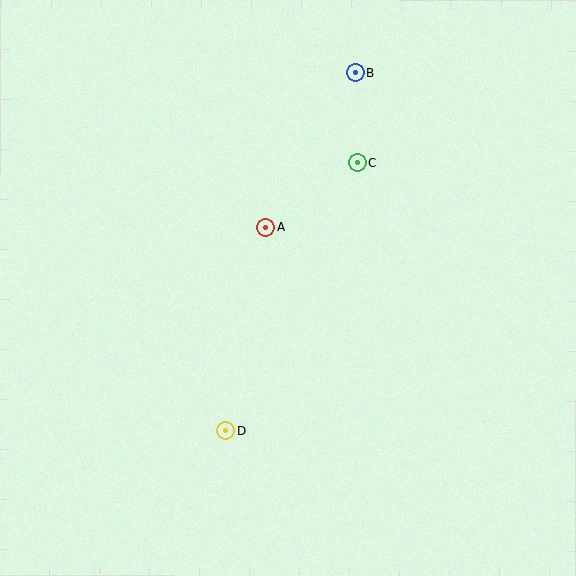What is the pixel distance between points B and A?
The distance between B and A is 178 pixels.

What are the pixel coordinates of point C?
Point C is at (357, 163).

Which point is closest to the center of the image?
Point A at (266, 227) is closest to the center.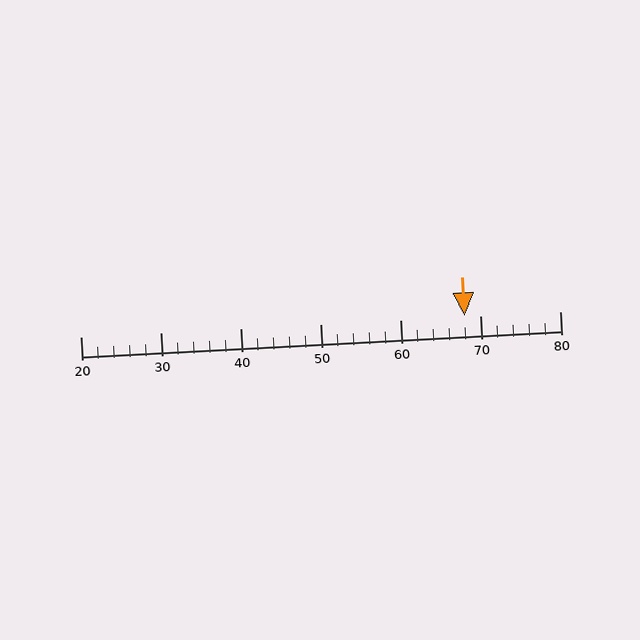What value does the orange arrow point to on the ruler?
The orange arrow points to approximately 68.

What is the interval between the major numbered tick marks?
The major tick marks are spaced 10 units apart.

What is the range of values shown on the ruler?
The ruler shows values from 20 to 80.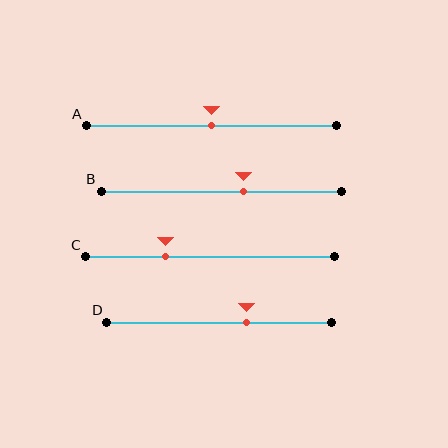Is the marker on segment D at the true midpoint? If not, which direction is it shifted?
No, the marker on segment D is shifted to the right by about 12% of the segment length.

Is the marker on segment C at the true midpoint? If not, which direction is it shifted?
No, the marker on segment C is shifted to the left by about 18% of the segment length.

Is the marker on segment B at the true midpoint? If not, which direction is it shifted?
No, the marker on segment B is shifted to the right by about 9% of the segment length.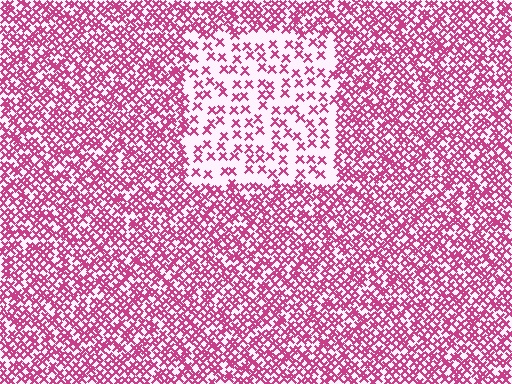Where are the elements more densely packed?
The elements are more densely packed outside the rectangle boundary.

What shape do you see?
I see a rectangle.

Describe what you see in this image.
The image contains small magenta elements arranged at two different densities. A rectangle-shaped region is visible where the elements are less densely packed than the surrounding area.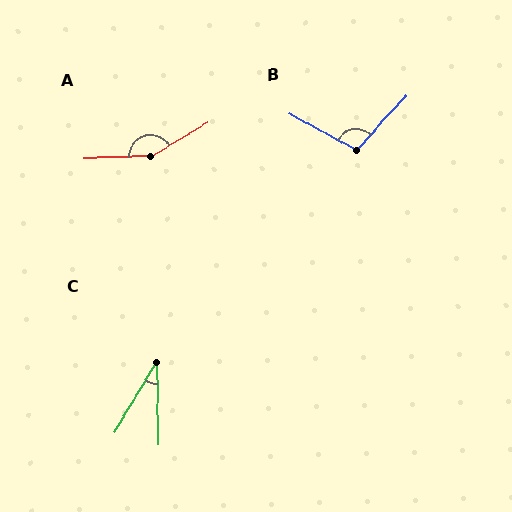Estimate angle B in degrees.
Approximately 103 degrees.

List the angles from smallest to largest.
C (32°), B (103°), A (151°).